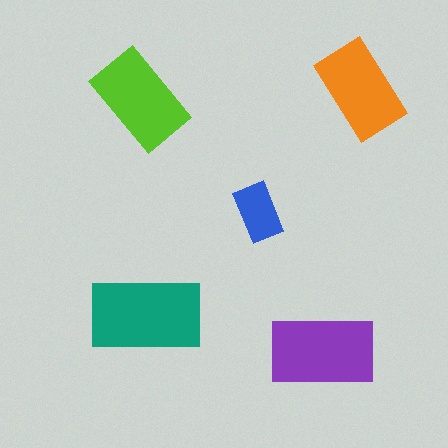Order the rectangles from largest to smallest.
the teal one, the purple one, the lime one, the orange one, the blue one.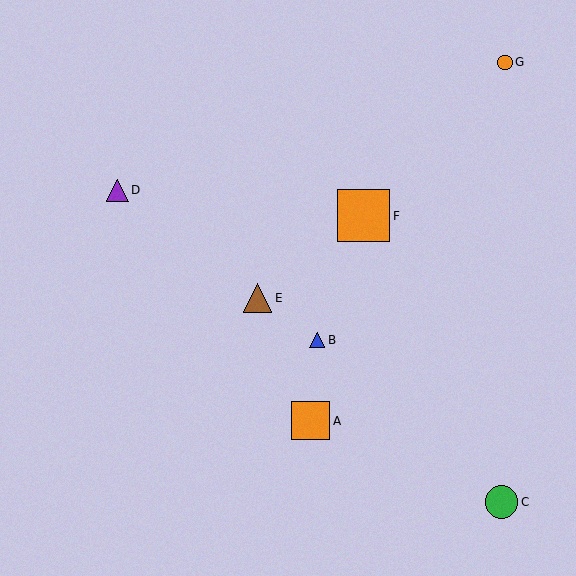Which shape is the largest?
The orange square (labeled F) is the largest.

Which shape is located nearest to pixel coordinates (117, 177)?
The purple triangle (labeled D) at (117, 190) is nearest to that location.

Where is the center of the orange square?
The center of the orange square is at (310, 421).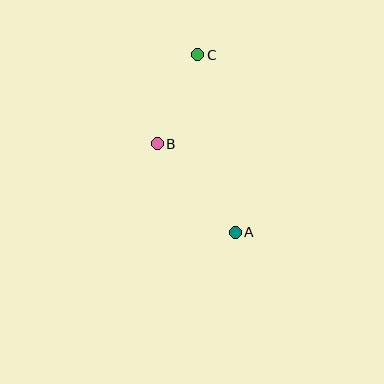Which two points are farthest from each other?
Points A and C are farthest from each other.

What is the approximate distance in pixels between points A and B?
The distance between A and B is approximately 118 pixels.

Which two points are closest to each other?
Points B and C are closest to each other.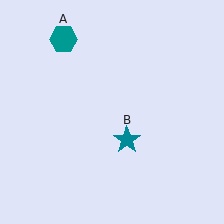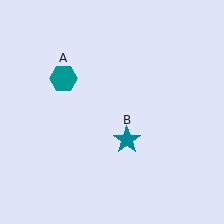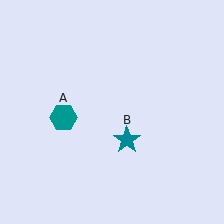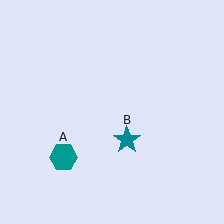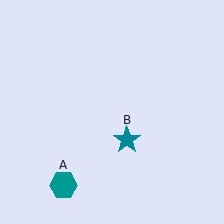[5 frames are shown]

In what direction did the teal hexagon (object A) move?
The teal hexagon (object A) moved down.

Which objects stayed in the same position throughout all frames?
Teal star (object B) remained stationary.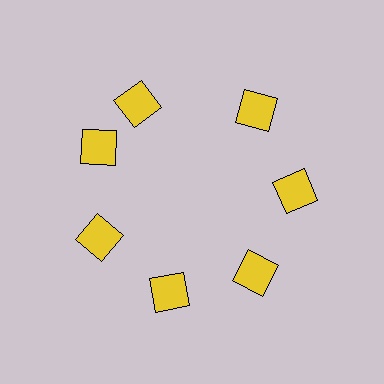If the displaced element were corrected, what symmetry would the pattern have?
It would have 7-fold rotational symmetry — the pattern would map onto itself every 51 degrees.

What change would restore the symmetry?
The symmetry would be restored by rotating it back into even spacing with its neighbors so that all 7 diamonds sit at equal angles and equal distance from the center.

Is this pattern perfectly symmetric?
No. The 7 yellow diamonds are arranged in a ring, but one element near the 12 o'clock position is rotated out of alignment along the ring, breaking the 7-fold rotational symmetry.